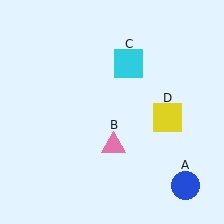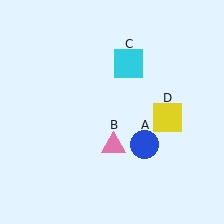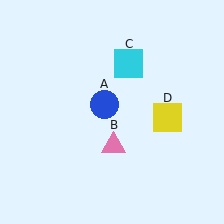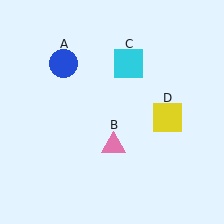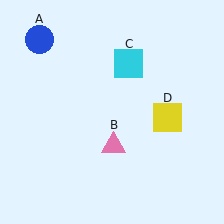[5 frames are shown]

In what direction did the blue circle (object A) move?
The blue circle (object A) moved up and to the left.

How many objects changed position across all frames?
1 object changed position: blue circle (object A).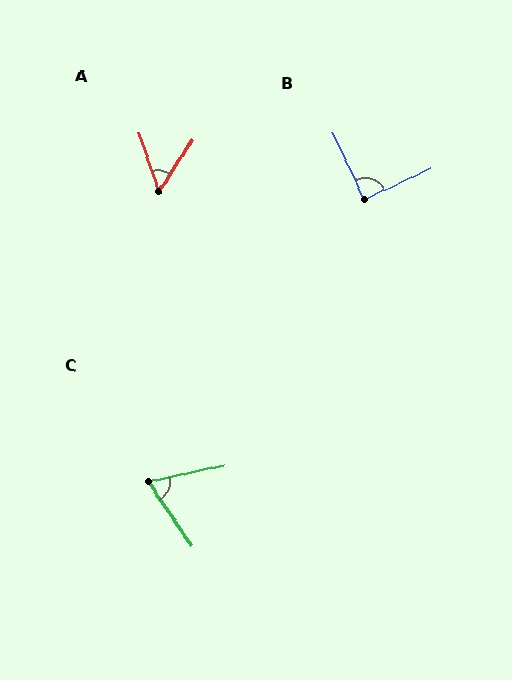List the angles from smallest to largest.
A (51°), C (68°), B (90°).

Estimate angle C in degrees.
Approximately 68 degrees.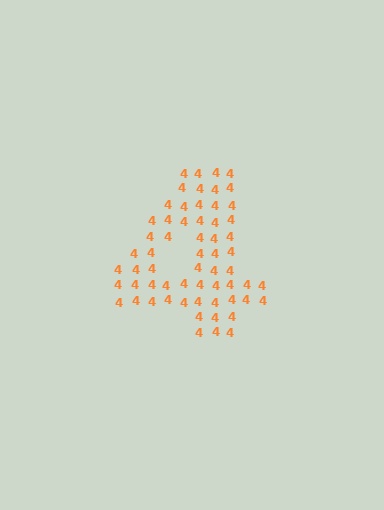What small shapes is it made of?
It is made of small digit 4's.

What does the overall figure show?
The overall figure shows the digit 4.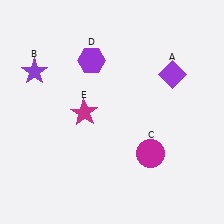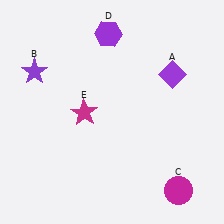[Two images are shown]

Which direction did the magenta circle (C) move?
The magenta circle (C) moved down.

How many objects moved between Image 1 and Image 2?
2 objects moved between the two images.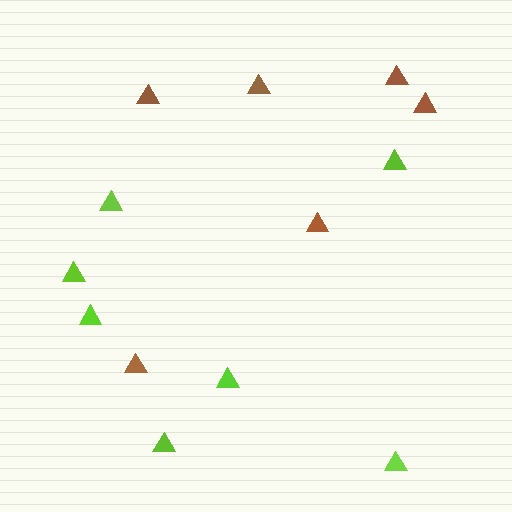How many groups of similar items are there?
There are 2 groups: one group of brown triangles (6) and one group of lime triangles (7).